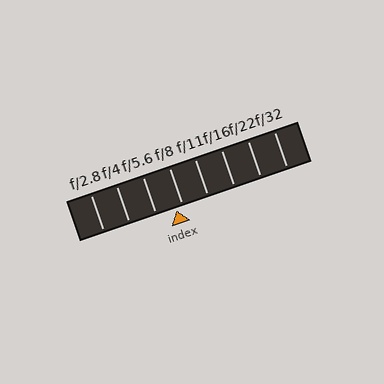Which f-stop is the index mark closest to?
The index mark is closest to f/8.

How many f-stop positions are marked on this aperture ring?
There are 8 f-stop positions marked.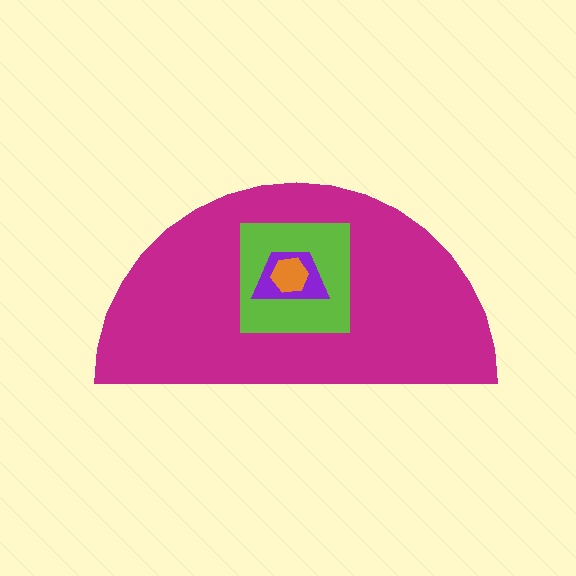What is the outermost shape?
The magenta semicircle.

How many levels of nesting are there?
4.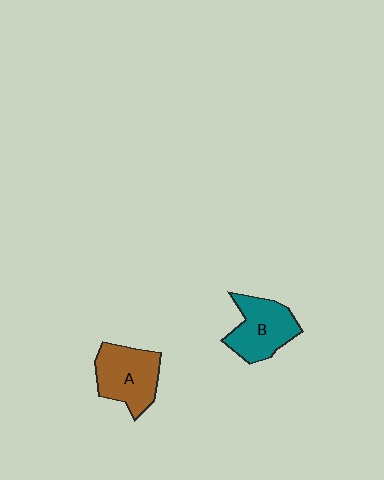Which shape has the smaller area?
Shape B (teal).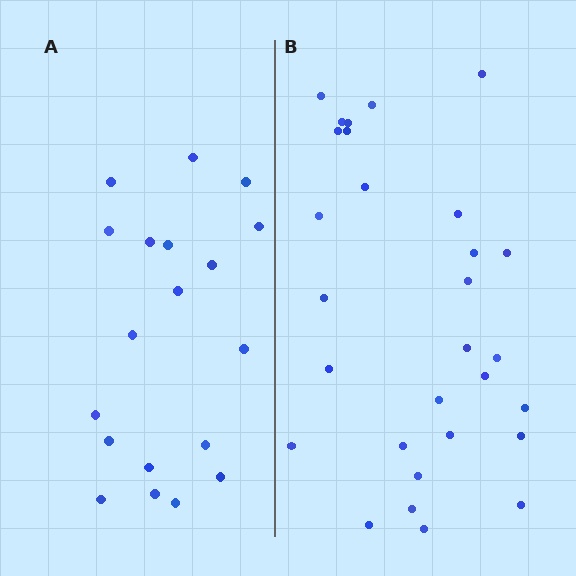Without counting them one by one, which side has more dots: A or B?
Region B (the right region) has more dots.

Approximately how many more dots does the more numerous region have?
Region B has roughly 10 or so more dots than region A.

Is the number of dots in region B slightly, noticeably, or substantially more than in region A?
Region B has substantially more. The ratio is roughly 1.5 to 1.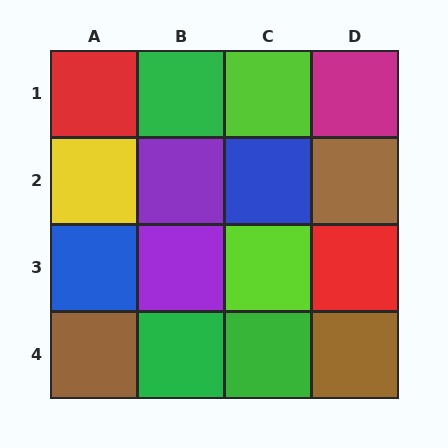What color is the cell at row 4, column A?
Brown.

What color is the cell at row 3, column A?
Blue.